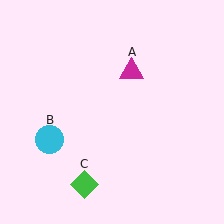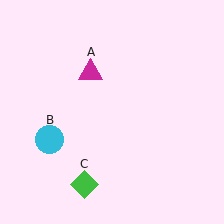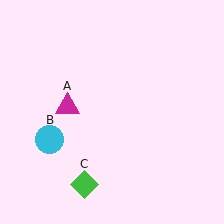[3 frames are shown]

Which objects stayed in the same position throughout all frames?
Cyan circle (object B) and green diamond (object C) remained stationary.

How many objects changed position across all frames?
1 object changed position: magenta triangle (object A).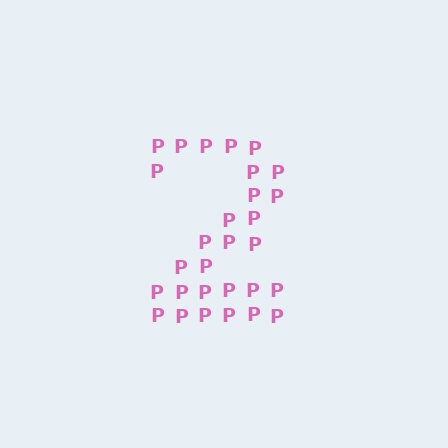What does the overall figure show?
The overall figure shows the digit 2.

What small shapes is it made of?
It is made of small letter P's.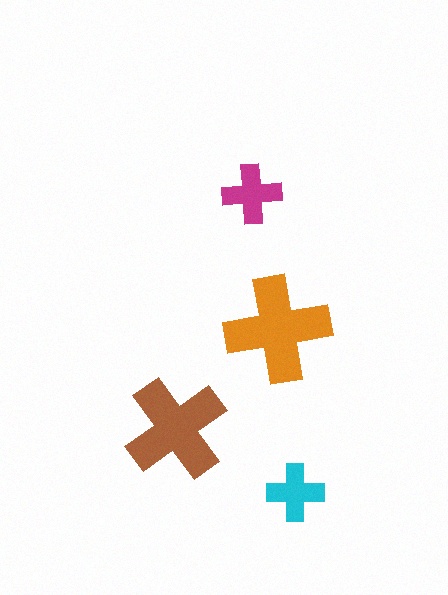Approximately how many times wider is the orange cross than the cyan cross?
About 2 times wider.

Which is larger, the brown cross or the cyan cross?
The brown one.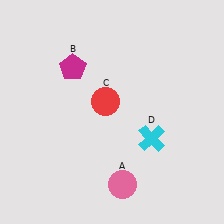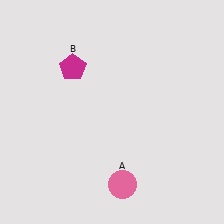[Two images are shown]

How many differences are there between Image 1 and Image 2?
There are 2 differences between the two images.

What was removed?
The cyan cross (D), the red circle (C) were removed in Image 2.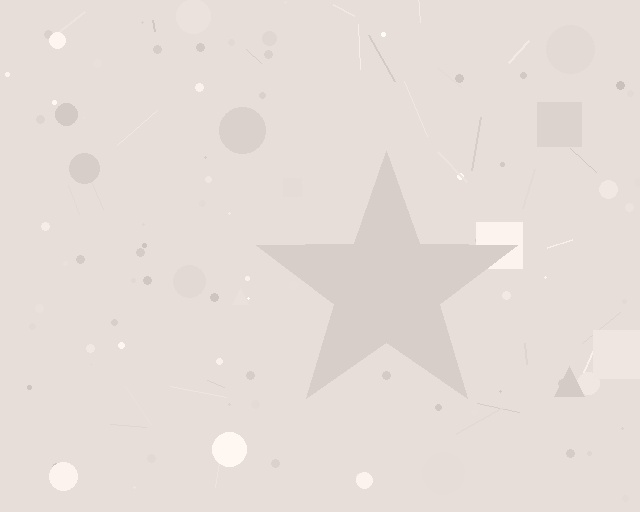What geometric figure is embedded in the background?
A star is embedded in the background.